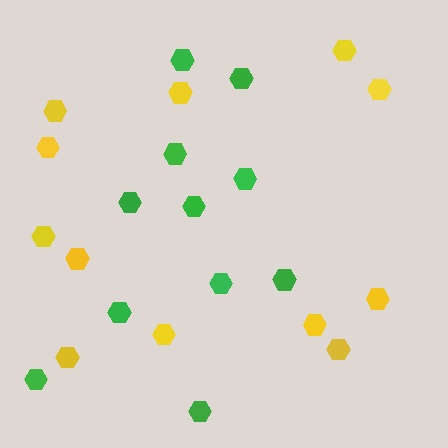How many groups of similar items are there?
There are 2 groups: one group of green hexagons (11) and one group of yellow hexagons (12).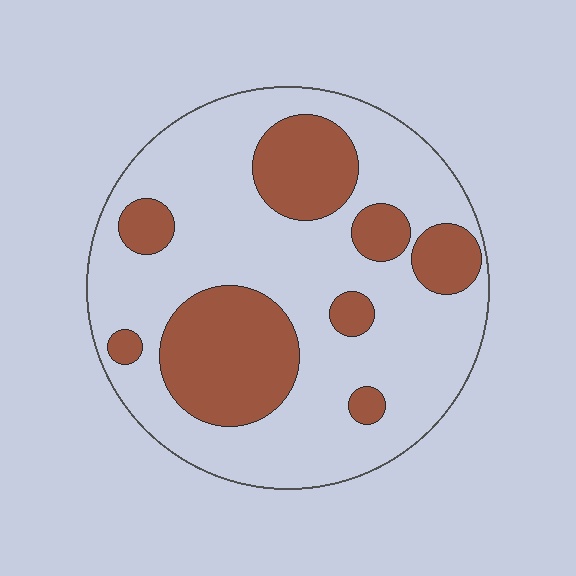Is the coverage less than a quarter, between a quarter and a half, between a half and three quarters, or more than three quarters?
Between a quarter and a half.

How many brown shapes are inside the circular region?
8.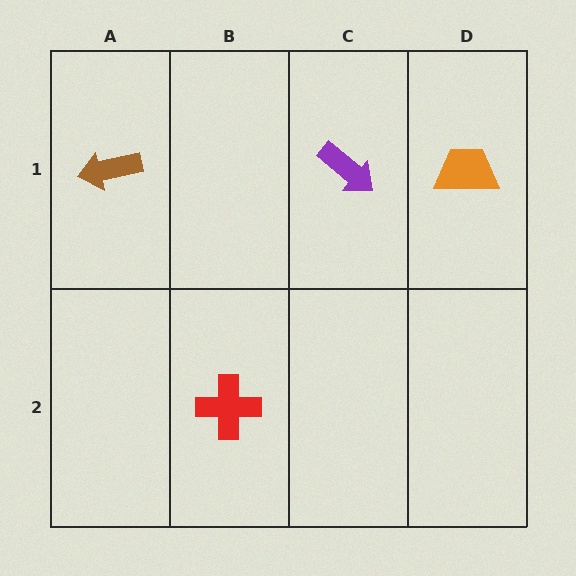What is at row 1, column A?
A brown arrow.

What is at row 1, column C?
A purple arrow.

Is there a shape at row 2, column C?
No, that cell is empty.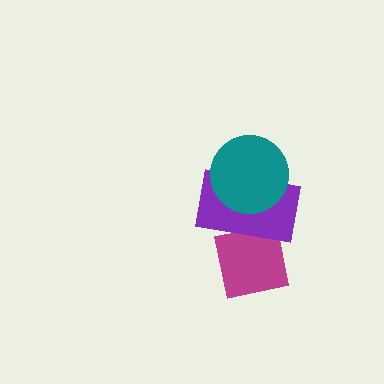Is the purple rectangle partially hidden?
Yes, it is partially covered by another shape.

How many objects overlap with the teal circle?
1 object overlaps with the teal circle.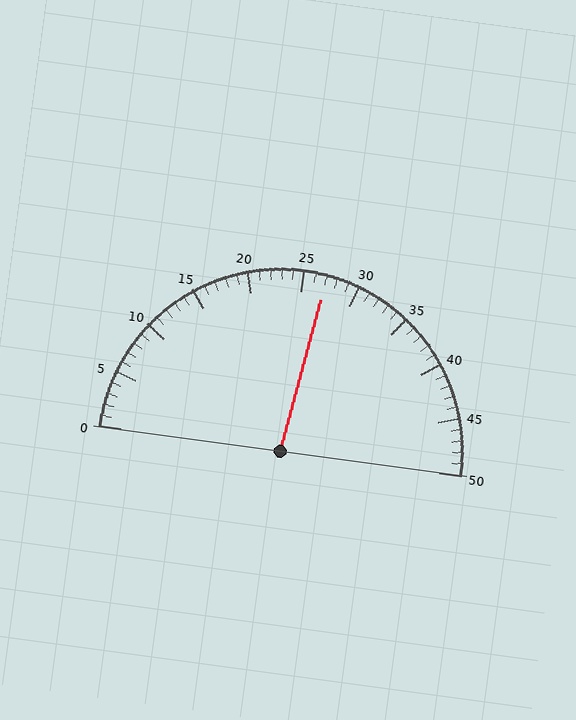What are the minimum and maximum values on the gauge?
The gauge ranges from 0 to 50.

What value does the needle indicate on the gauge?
The needle indicates approximately 27.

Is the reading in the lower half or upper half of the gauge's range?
The reading is in the upper half of the range (0 to 50).